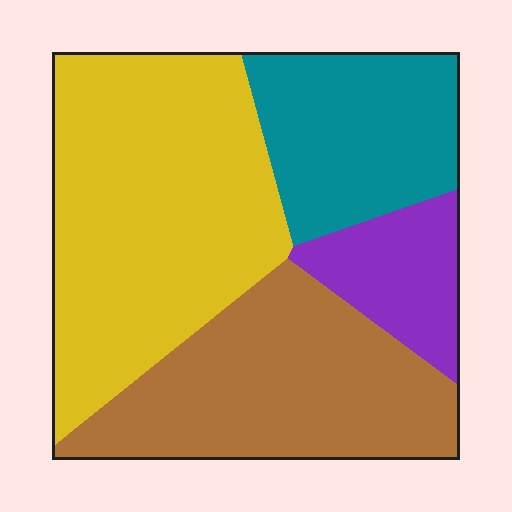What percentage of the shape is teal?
Teal covers around 20% of the shape.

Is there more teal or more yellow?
Yellow.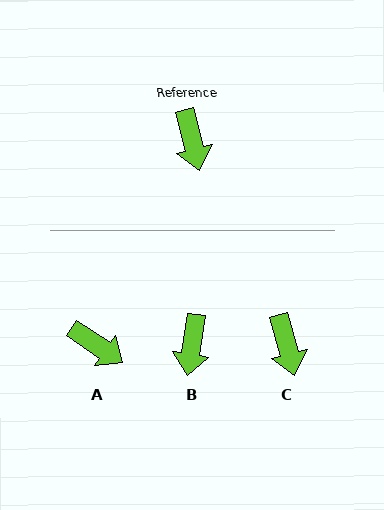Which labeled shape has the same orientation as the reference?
C.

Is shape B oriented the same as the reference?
No, it is off by about 24 degrees.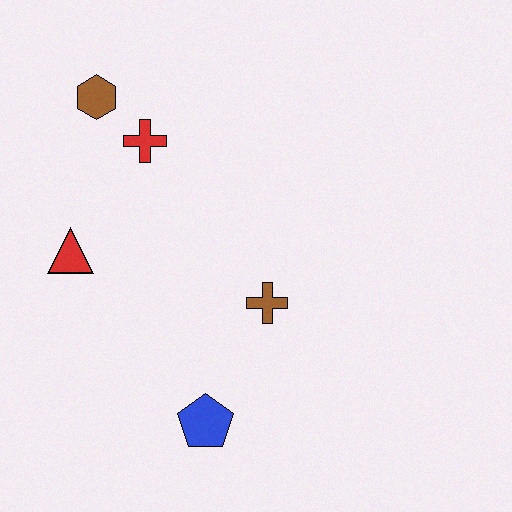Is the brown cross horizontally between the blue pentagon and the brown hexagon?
No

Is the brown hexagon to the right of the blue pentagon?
No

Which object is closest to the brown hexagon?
The red cross is closest to the brown hexagon.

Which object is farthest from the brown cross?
The brown hexagon is farthest from the brown cross.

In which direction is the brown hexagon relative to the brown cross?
The brown hexagon is above the brown cross.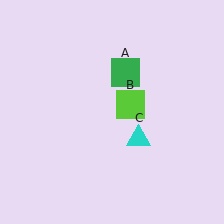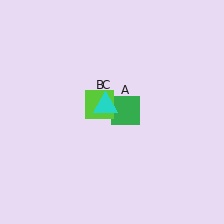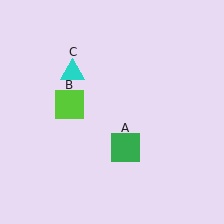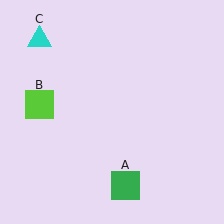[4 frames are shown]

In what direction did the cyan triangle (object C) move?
The cyan triangle (object C) moved up and to the left.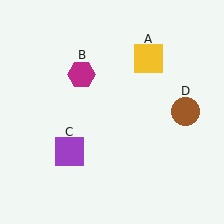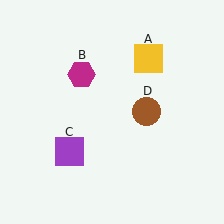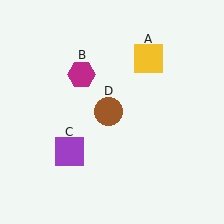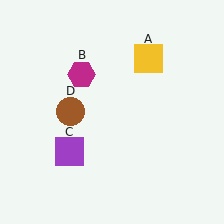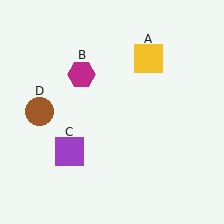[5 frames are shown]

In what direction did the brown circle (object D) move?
The brown circle (object D) moved left.